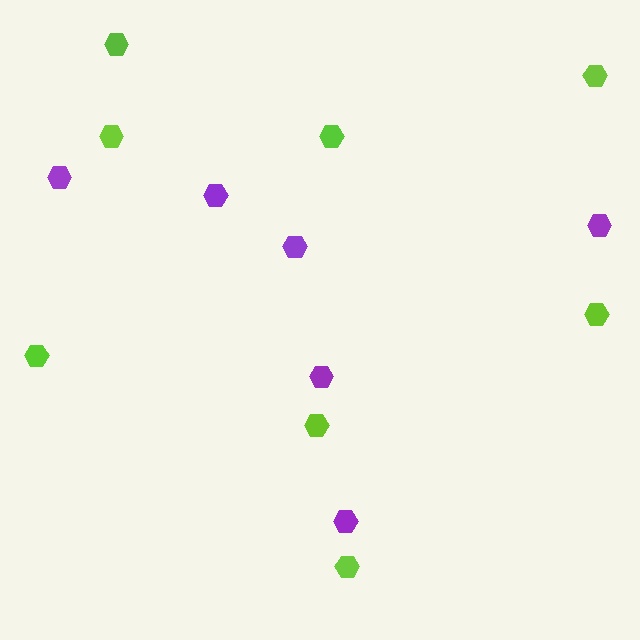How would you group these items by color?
There are 2 groups: one group of lime hexagons (8) and one group of purple hexagons (6).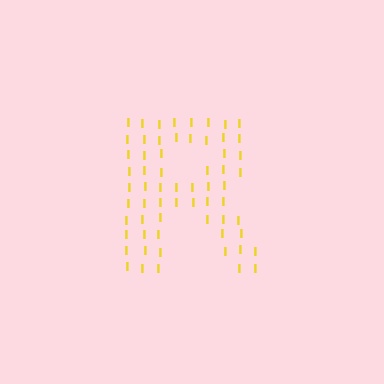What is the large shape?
The large shape is the letter R.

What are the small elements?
The small elements are letter I's.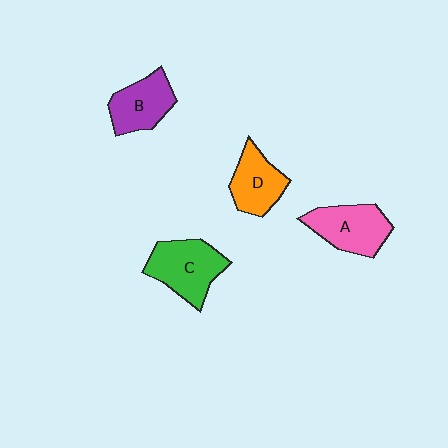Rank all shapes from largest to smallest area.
From largest to smallest: C (green), A (pink), B (purple), D (orange).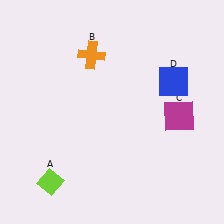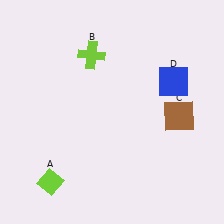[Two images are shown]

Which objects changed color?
B changed from orange to lime. C changed from magenta to brown.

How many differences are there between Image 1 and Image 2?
There are 2 differences between the two images.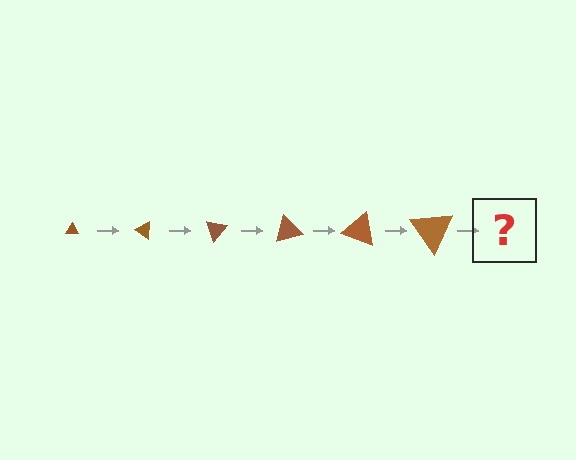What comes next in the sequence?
The next element should be a triangle, larger than the previous one and rotated 210 degrees from the start.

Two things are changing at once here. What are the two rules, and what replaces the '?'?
The two rules are that the triangle grows larger each step and it rotates 35 degrees each step. The '?' should be a triangle, larger than the previous one and rotated 210 degrees from the start.